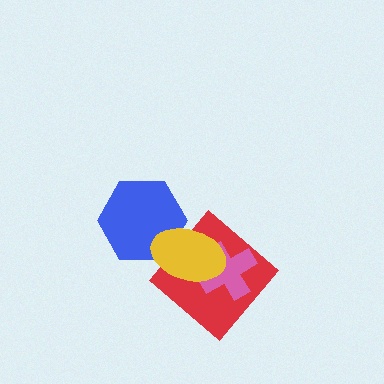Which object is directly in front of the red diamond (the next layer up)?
The pink cross is directly in front of the red diamond.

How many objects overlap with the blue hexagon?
1 object overlaps with the blue hexagon.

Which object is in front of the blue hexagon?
The yellow ellipse is in front of the blue hexagon.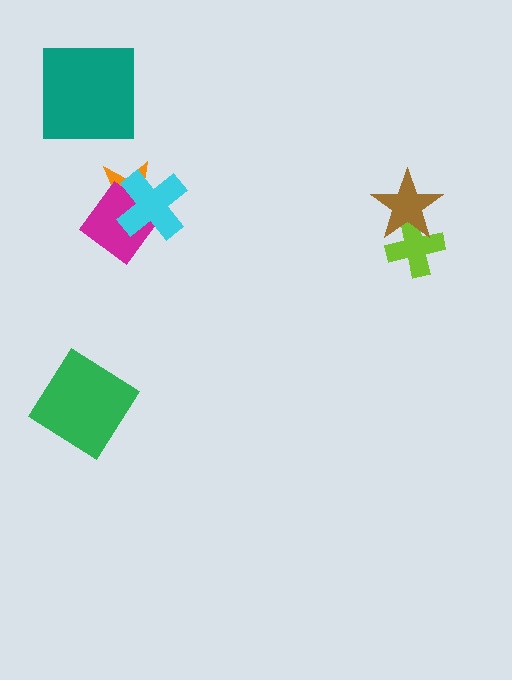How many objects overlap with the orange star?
2 objects overlap with the orange star.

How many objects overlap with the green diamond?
0 objects overlap with the green diamond.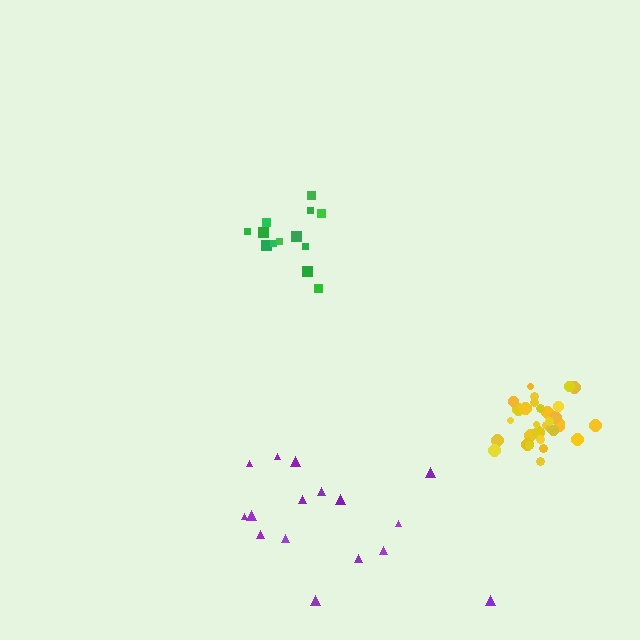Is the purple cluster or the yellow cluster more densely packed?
Yellow.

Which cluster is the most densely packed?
Yellow.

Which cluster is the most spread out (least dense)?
Purple.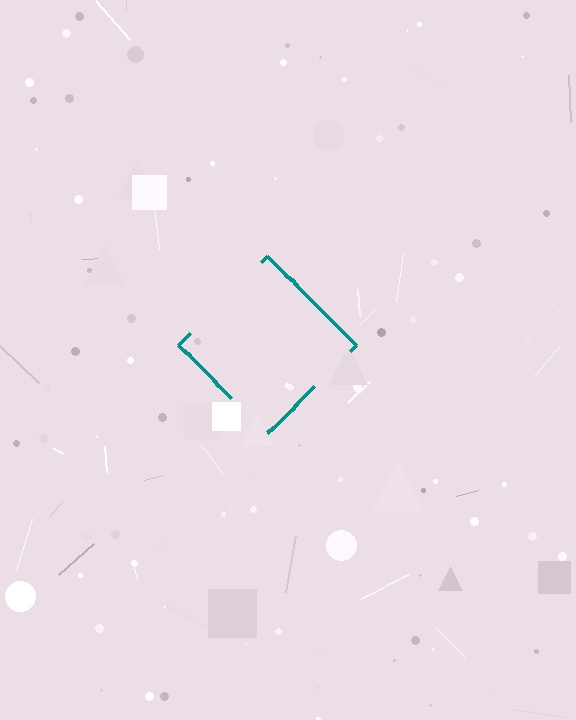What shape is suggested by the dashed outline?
The dashed outline suggests a diamond.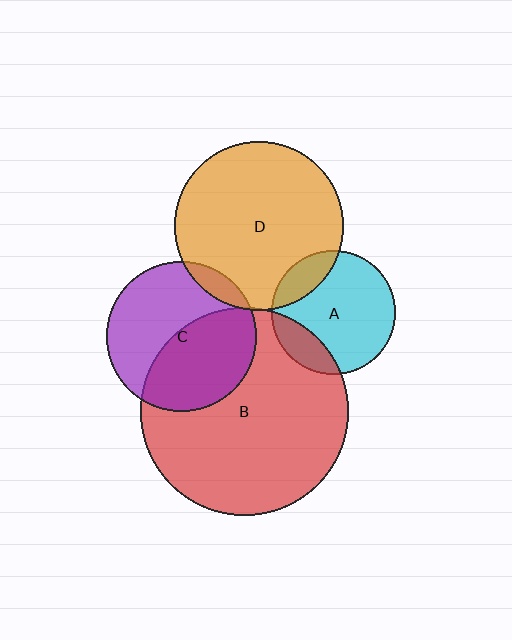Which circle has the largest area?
Circle B (red).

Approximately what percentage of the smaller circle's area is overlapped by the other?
Approximately 15%.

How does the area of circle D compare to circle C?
Approximately 1.3 times.